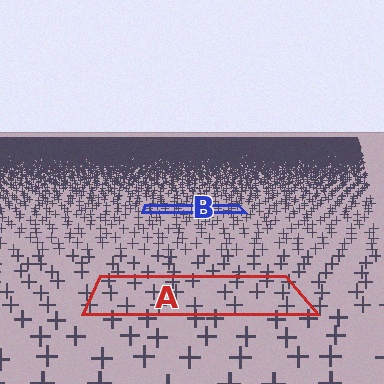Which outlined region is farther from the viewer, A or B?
Region B is farther from the viewer — the texture elements inside it appear smaller and more densely packed.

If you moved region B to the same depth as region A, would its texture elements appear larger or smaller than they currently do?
They would appear larger. At a closer depth, the same texture elements are projected at a bigger on-screen size.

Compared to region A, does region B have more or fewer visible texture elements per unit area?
Region B has more texture elements per unit area — they are packed more densely because it is farther away.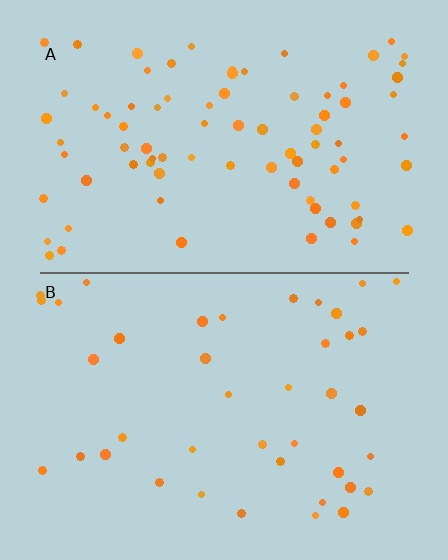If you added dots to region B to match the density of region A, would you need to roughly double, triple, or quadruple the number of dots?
Approximately double.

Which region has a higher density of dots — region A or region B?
A (the top).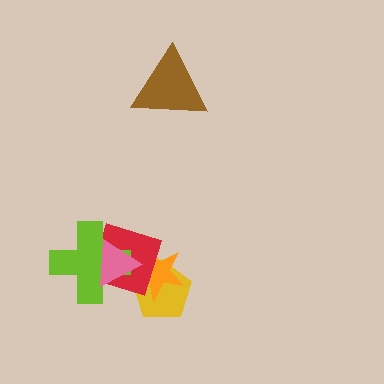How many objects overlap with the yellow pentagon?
2 objects overlap with the yellow pentagon.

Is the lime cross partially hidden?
Yes, it is partially covered by another shape.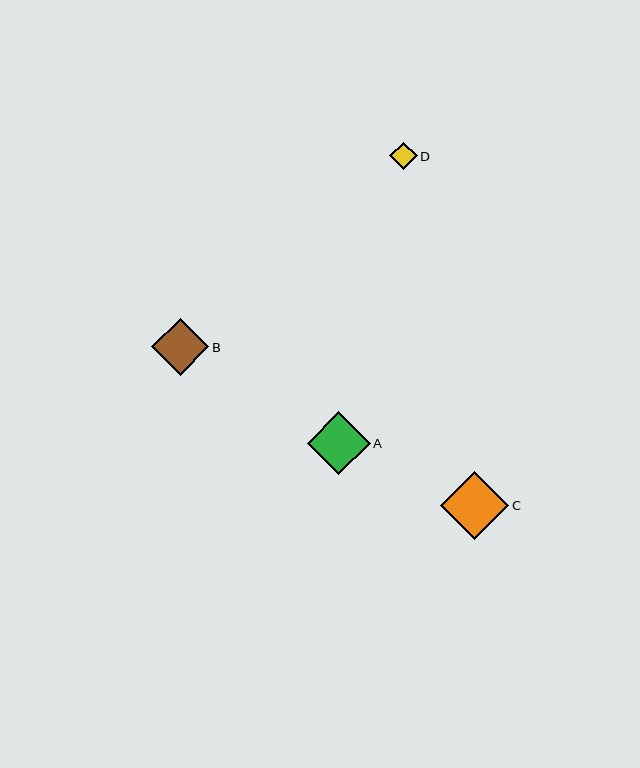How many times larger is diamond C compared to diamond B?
Diamond C is approximately 1.2 times the size of diamond B.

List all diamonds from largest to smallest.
From largest to smallest: C, A, B, D.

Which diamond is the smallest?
Diamond D is the smallest with a size of approximately 27 pixels.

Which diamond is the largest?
Diamond C is the largest with a size of approximately 68 pixels.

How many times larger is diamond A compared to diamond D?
Diamond A is approximately 2.3 times the size of diamond D.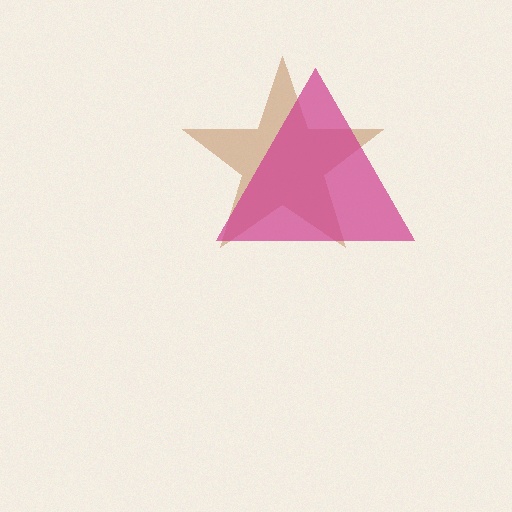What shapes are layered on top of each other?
The layered shapes are: a brown star, a magenta triangle.